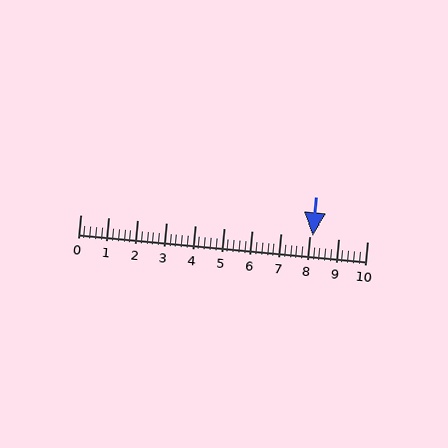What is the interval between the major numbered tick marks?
The major tick marks are spaced 1 units apart.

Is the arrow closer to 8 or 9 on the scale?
The arrow is closer to 8.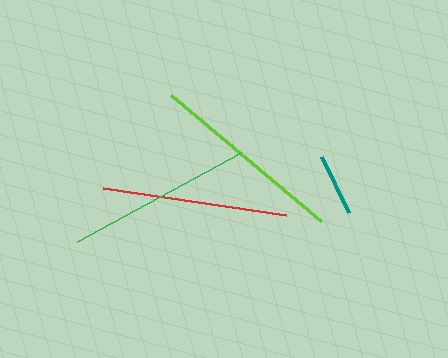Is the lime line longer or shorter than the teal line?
The lime line is longer than the teal line.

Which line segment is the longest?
The lime line is the longest at approximately 196 pixels.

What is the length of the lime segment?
The lime segment is approximately 196 pixels long.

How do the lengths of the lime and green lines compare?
The lime and green lines are approximately the same length.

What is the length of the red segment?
The red segment is approximately 185 pixels long.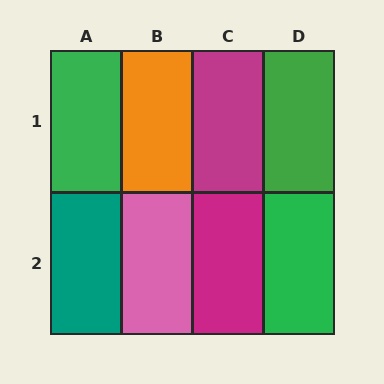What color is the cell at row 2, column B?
Pink.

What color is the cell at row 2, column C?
Magenta.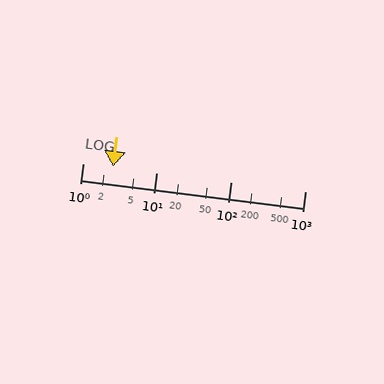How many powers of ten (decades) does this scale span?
The scale spans 3 decades, from 1 to 1000.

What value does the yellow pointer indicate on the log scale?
The pointer indicates approximately 2.6.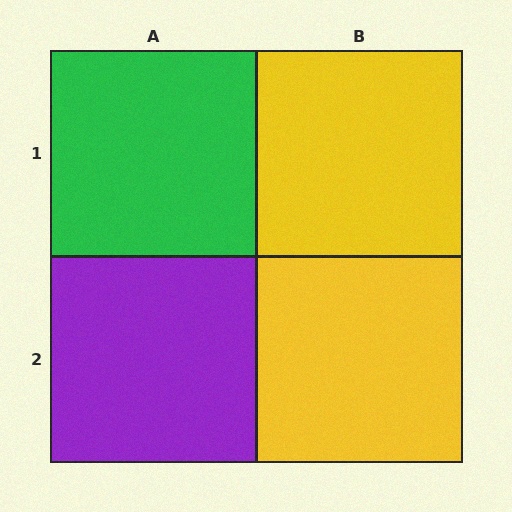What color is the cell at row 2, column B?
Yellow.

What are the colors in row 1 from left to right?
Green, yellow.